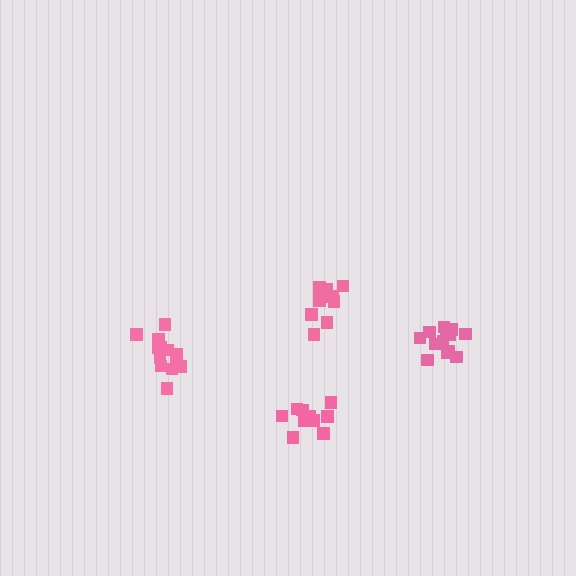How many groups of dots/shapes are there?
There are 4 groups.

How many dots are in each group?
Group 1: 14 dots, Group 2: 13 dots, Group 3: 9 dots, Group 4: 10 dots (46 total).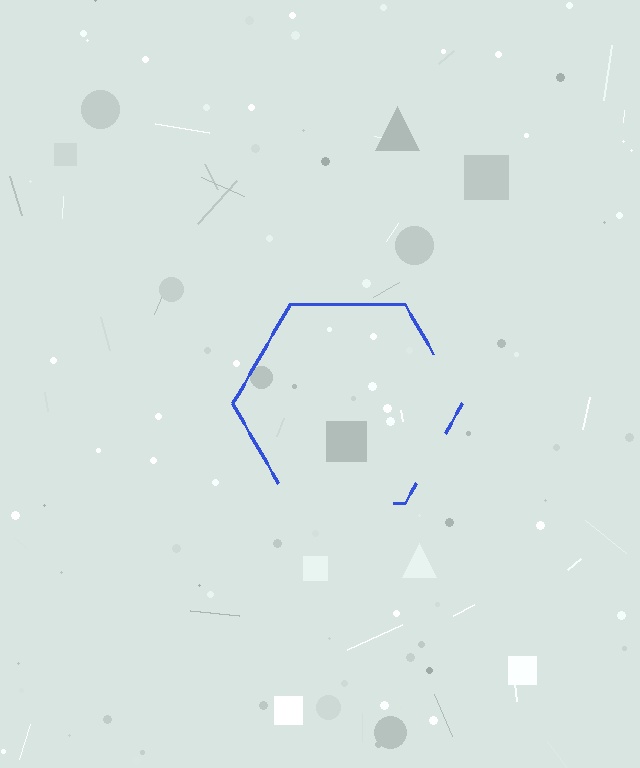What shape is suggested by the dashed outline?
The dashed outline suggests a hexagon.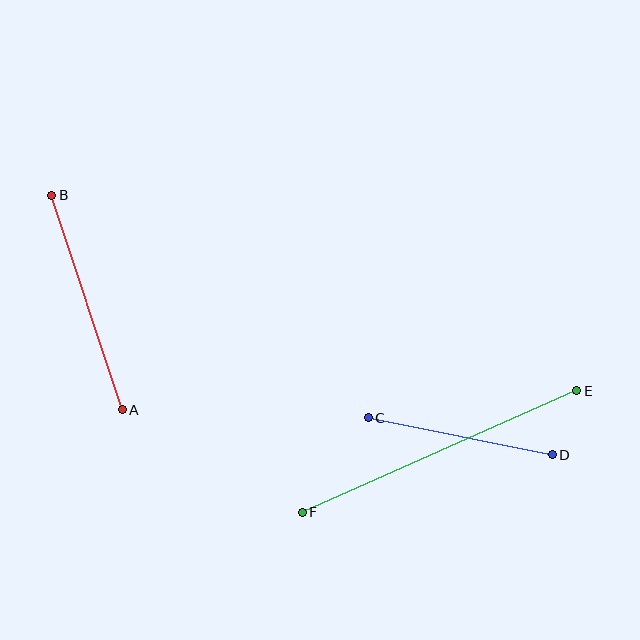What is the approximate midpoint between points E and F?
The midpoint is at approximately (440, 452) pixels.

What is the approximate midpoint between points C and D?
The midpoint is at approximately (460, 436) pixels.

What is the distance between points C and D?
The distance is approximately 188 pixels.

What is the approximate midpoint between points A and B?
The midpoint is at approximately (87, 303) pixels.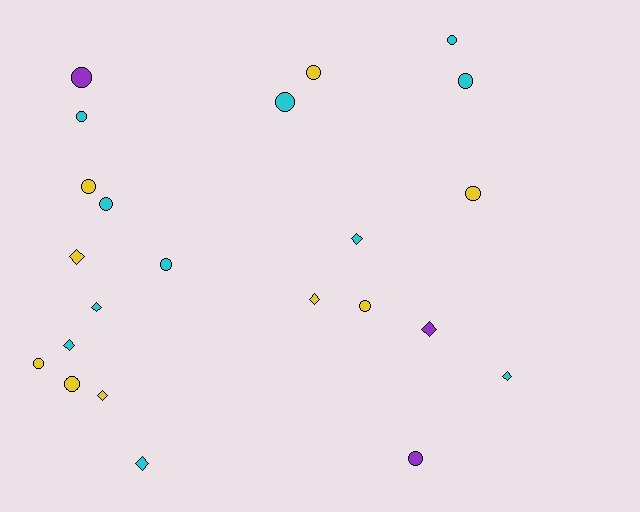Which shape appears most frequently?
Circle, with 14 objects.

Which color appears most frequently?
Cyan, with 11 objects.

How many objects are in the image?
There are 23 objects.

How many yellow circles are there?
There are 6 yellow circles.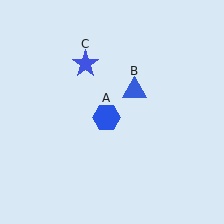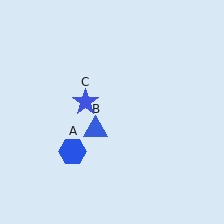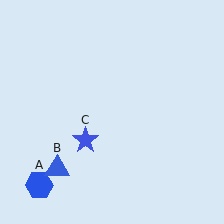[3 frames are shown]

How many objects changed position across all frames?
3 objects changed position: blue hexagon (object A), blue triangle (object B), blue star (object C).